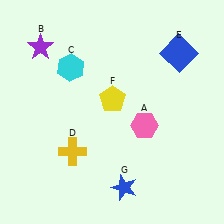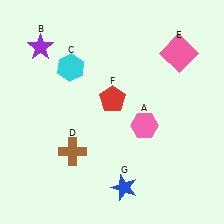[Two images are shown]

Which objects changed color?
D changed from yellow to brown. E changed from blue to pink. F changed from yellow to red.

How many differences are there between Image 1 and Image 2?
There are 3 differences between the two images.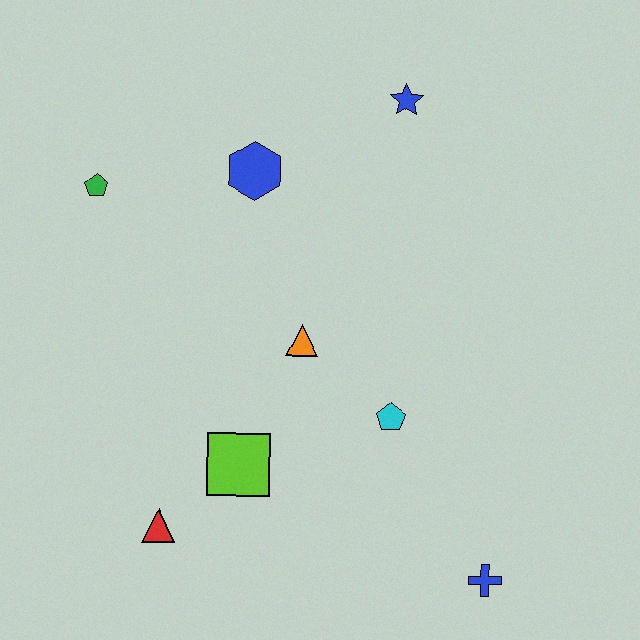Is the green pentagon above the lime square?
Yes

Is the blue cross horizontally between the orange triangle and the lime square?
No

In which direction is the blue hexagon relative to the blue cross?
The blue hexagon is above the blue cross.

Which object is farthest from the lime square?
The blue star is farthest from the lime square.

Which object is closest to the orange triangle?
The cyan pentagon is closest to the orange triangle.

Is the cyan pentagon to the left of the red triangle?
No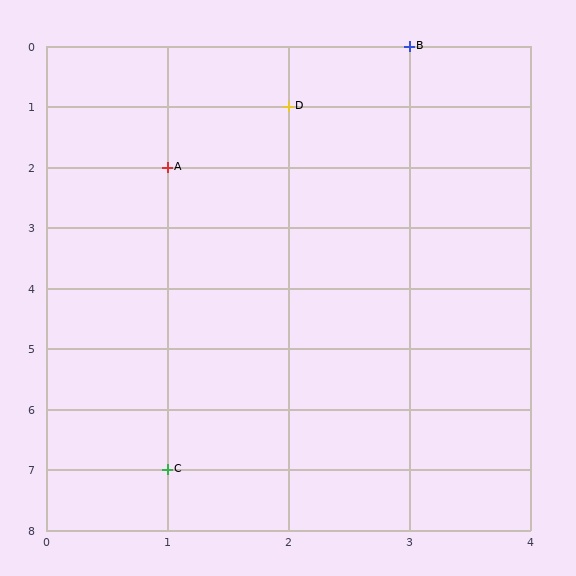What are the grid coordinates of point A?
Point A is at grid coordinates (1, 2).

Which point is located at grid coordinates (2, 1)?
Point D is at (2, 1).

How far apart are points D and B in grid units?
Points D and B are 1 column and 1 row apart (about 1.4 grid units diagonally).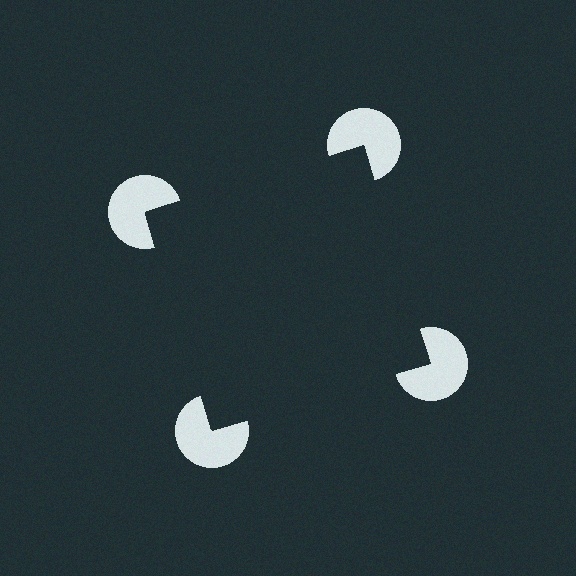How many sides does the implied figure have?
4 sides.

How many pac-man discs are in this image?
There are 4 — one at each vertex of the illusory square.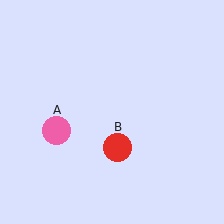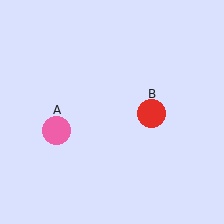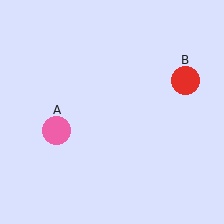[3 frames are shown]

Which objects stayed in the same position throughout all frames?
Pink circle (object A) remained stationary.